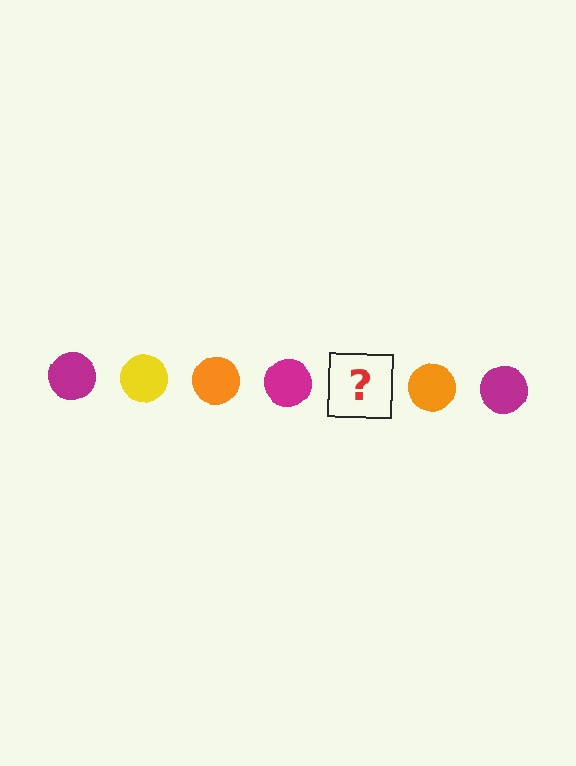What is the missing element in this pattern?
The missing element is a yellow circle.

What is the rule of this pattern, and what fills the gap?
The rule is that the pattern cycles through magenta, yellow, orange circles. The gap should be filled with a yellow circle.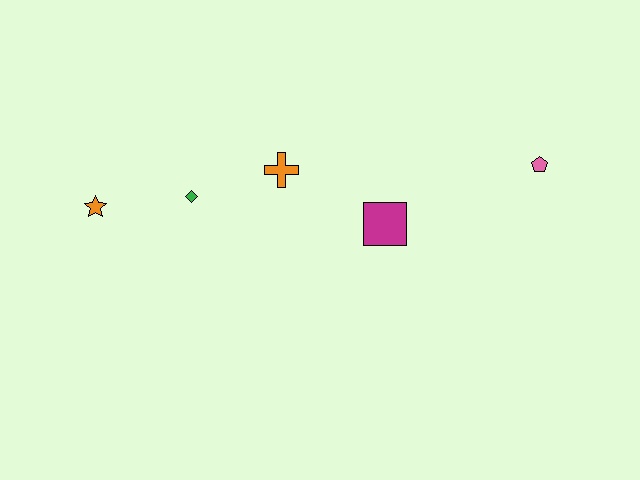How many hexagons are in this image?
There are no hexagons.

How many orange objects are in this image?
There are 2 orange objects.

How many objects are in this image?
There are 5 objects.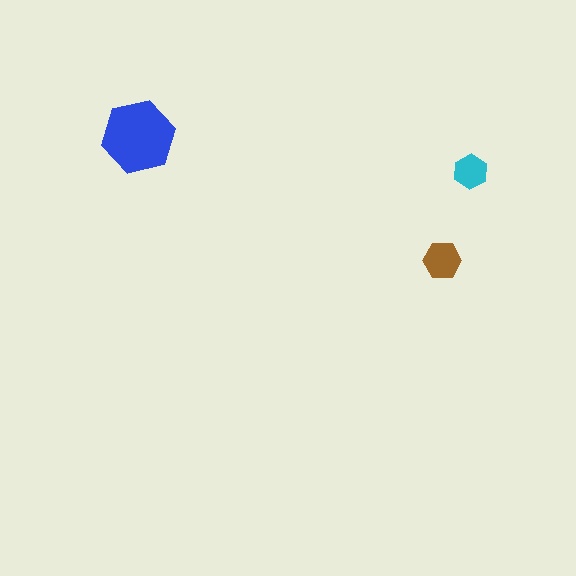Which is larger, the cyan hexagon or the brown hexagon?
The brown one.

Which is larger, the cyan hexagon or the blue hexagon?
The blue one.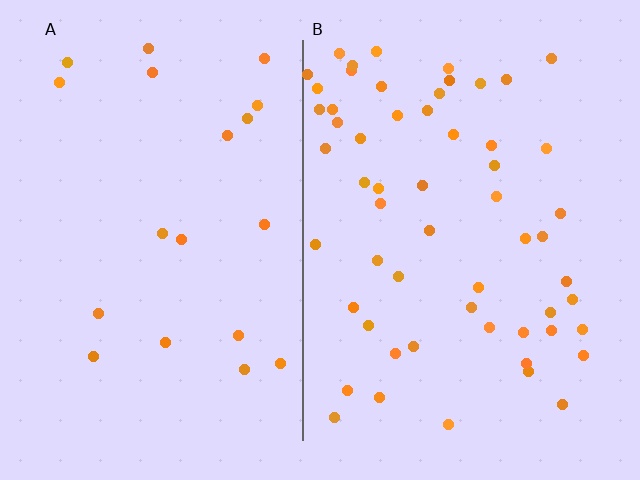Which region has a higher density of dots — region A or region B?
B (the right).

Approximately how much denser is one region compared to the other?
Approximately 2.9× — region B over region A.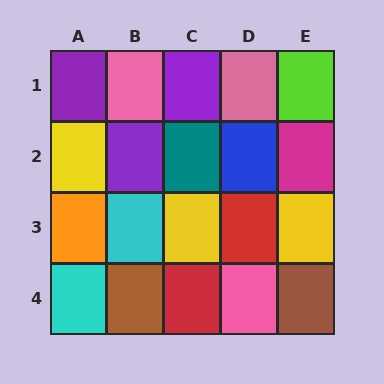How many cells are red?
2 cells are red.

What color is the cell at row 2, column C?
Teal.